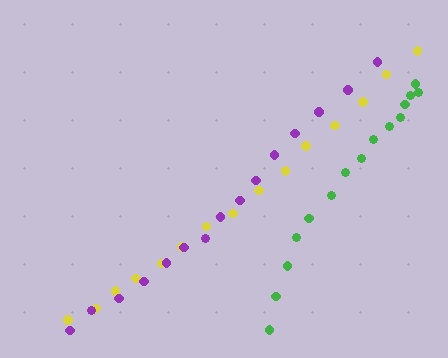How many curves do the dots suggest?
There are 3 distinct paths.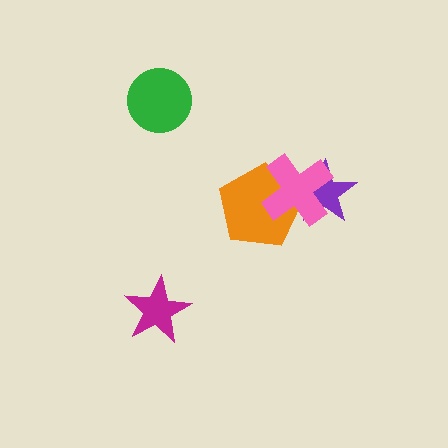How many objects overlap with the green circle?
0 objects overlap with the green circle.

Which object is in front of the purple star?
The pink cross is in front of the purple star.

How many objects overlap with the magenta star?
0 objects overlap with the magenta star.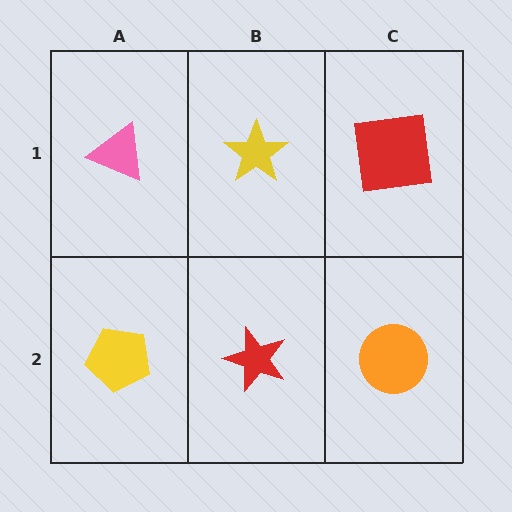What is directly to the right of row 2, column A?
A red star.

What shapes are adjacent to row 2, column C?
A red square (row 1, column C), a red star (row 2, column B).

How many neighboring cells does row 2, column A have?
2.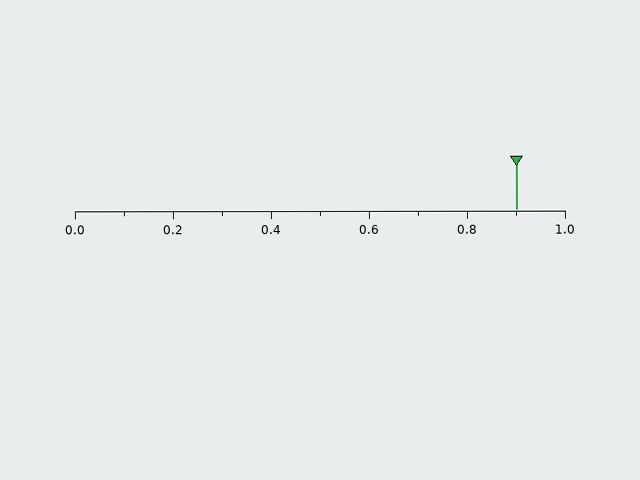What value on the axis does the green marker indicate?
The marker indicates approximately 0.9.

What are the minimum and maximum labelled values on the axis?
The axis runs from 0.0 to 1.0.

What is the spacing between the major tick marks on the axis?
The major ticks are spaced 0.2 apart.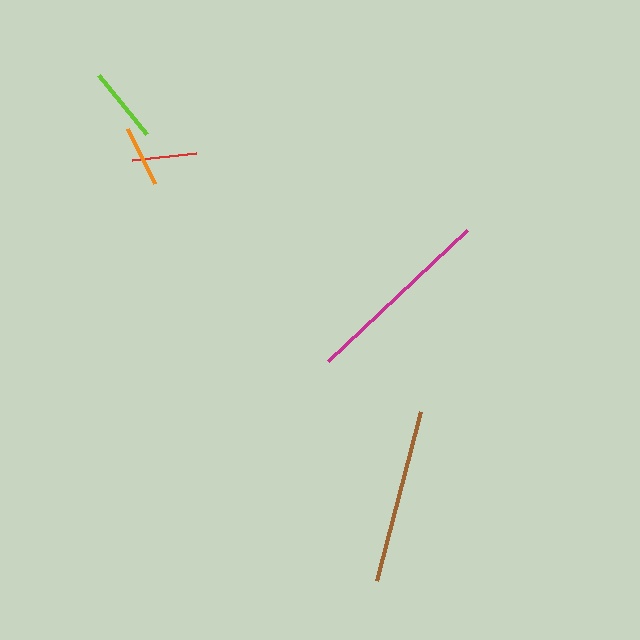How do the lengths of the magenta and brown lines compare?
The magenta and brown lines are approximately the same length.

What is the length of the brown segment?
The brown segment is approximately 175 pixels long.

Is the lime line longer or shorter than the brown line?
The brown line is longer than the lime line.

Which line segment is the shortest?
The orange line is the shortest at approximately 61 pixels.